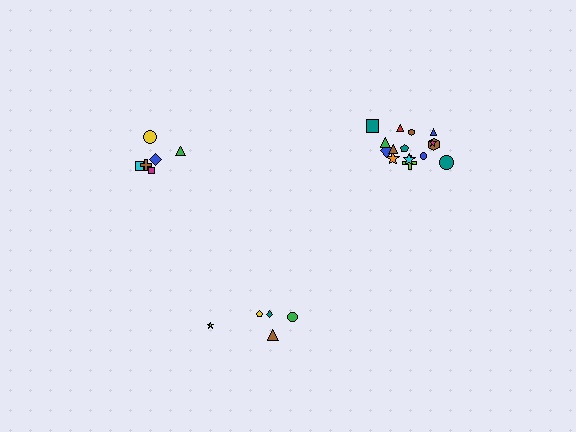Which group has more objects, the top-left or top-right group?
The top-right group.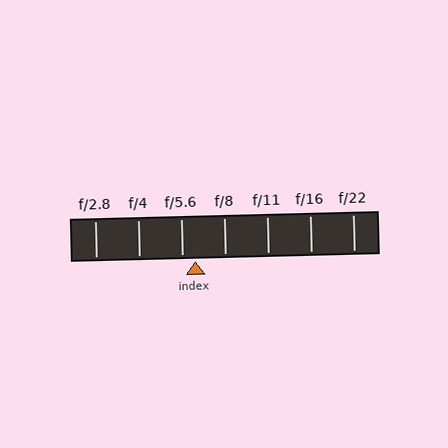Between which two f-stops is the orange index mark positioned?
The index mark is between f/5.6 and f/8.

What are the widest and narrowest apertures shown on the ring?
The widest aperture shown is f/2.8 and the narrowest is f/22.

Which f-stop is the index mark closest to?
The index mark is closest to f/5.6.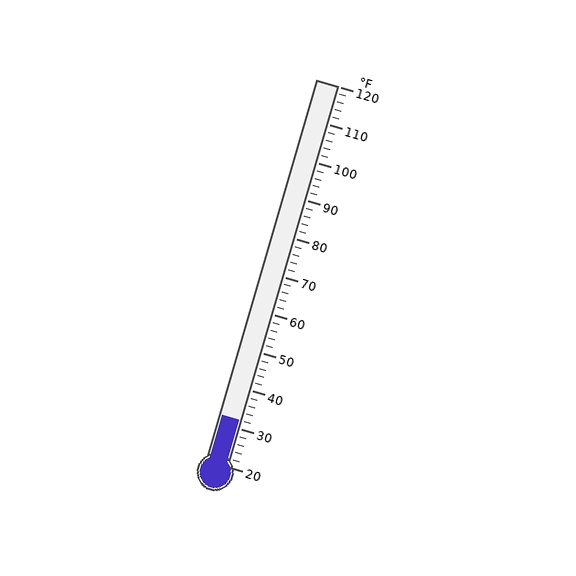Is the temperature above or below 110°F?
The temperature is below 110°F.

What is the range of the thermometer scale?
The thermometer scale ranges from 20°F to 120°F.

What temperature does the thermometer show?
The thermometer shows approximately 32°F.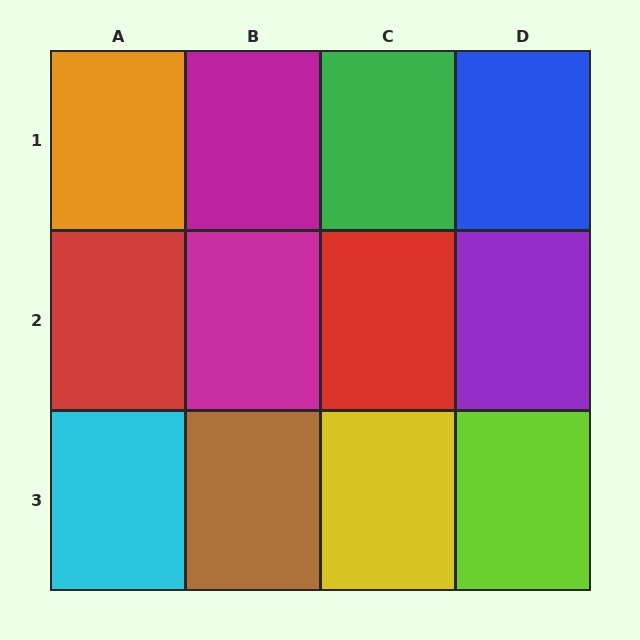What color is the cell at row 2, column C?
Red.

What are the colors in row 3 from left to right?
Cyan, brown, yellow, lime.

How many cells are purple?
1 cell is purple.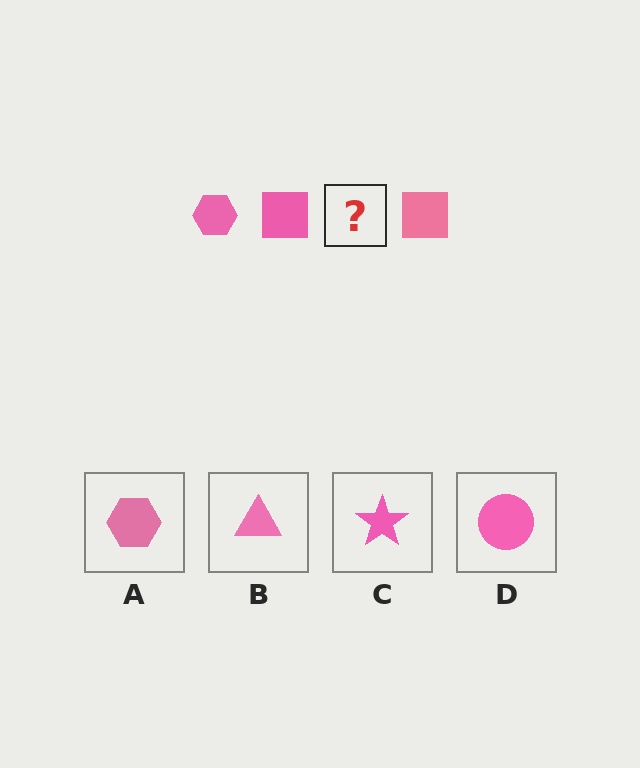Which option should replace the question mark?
Option A.